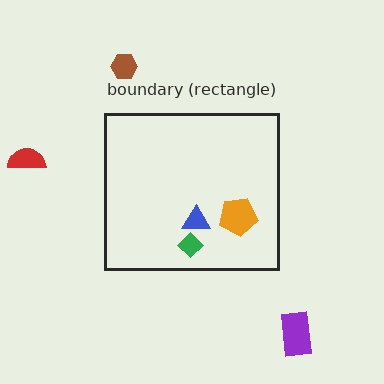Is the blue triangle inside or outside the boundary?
Inside.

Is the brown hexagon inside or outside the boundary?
Outside.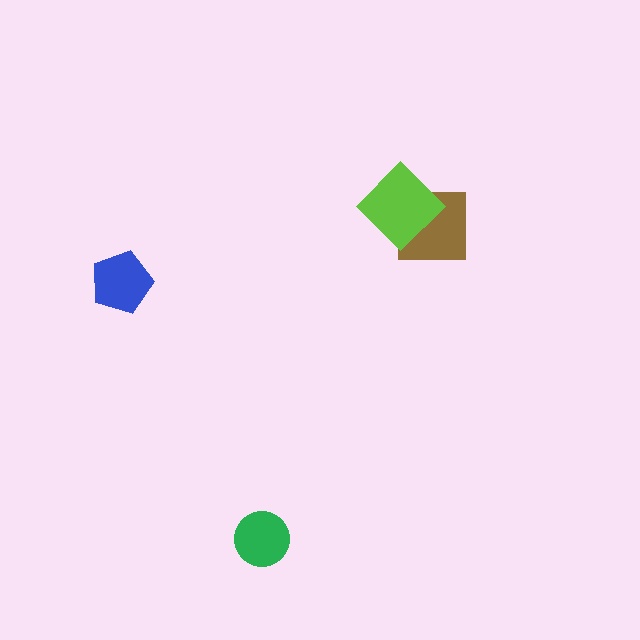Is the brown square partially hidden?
Yes, it is partially covered by another shape.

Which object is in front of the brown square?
The lime diamond is in front of the brown square.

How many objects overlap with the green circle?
0 objects overlap with the green circle.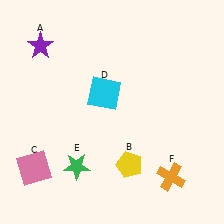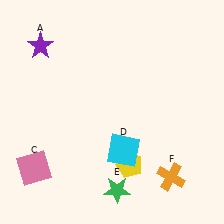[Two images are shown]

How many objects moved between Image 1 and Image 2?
2 objects moved between the two images.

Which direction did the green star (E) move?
The green star (E) moved right.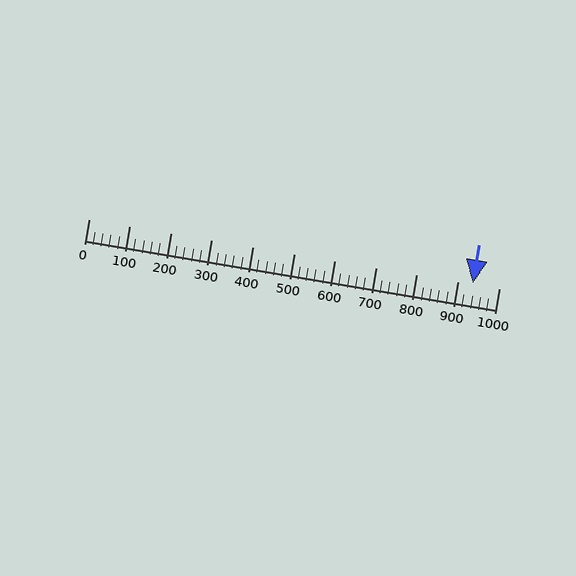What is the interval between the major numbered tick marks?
The major tick marks are spaced 100 units apart.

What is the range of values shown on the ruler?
The ruler shows values from 0 to 1000.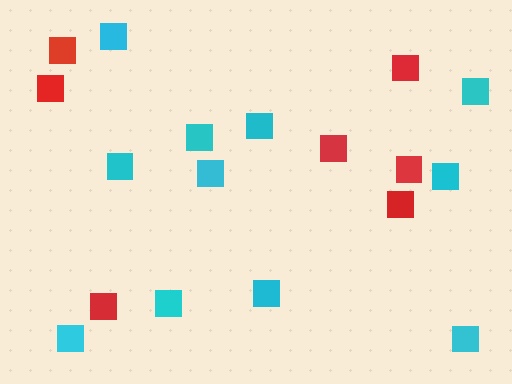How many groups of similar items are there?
There are 2 groups: one group of cyan squares (11) and one group of red squares (7).